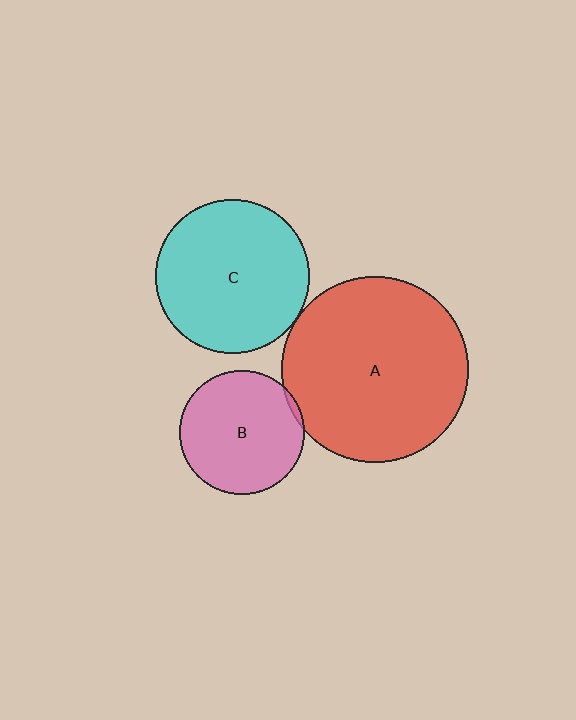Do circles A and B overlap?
Yes.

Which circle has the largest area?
Circle A (red).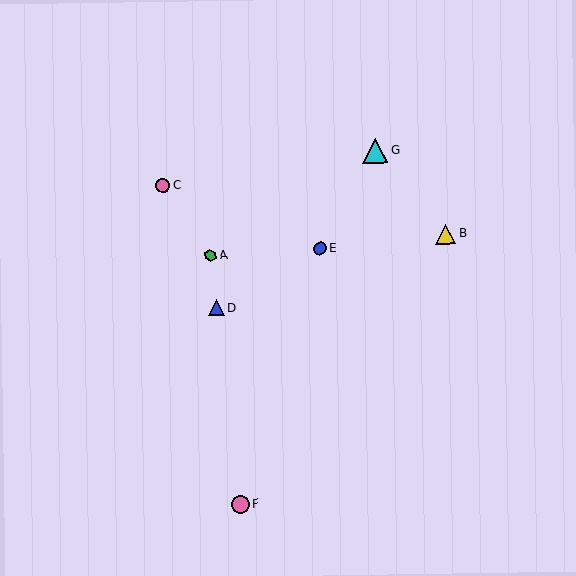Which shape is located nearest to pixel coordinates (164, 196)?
The pink circle (labeled C) at (163, 185) is nearest to that location.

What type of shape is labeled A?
Shape A is a green hexagon.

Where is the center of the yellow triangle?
The center of the yellow triangle is at (446, 234).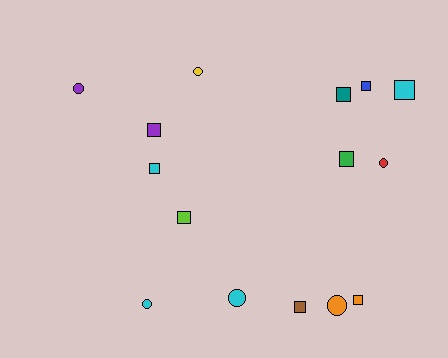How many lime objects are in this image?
There is 1 lime object.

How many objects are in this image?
There are 15 objects.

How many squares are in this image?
There are 9 squares.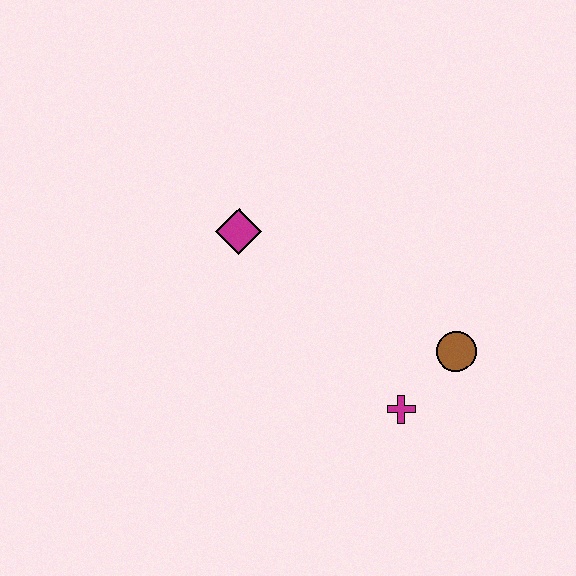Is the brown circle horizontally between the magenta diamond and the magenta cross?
No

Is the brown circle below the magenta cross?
No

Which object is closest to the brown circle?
The magenta cross is closest to the brown circle.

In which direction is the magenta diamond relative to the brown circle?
The magenta diamond is to the left of the brown circle.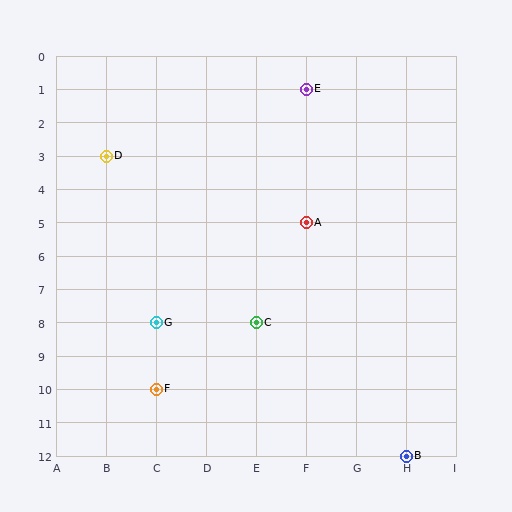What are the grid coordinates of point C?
Point C is at grid coordinates (E, 8).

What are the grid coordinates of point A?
Point A is at grid coordinates (F, 5).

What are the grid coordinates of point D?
Point D is at grid coordinates (B, 3).